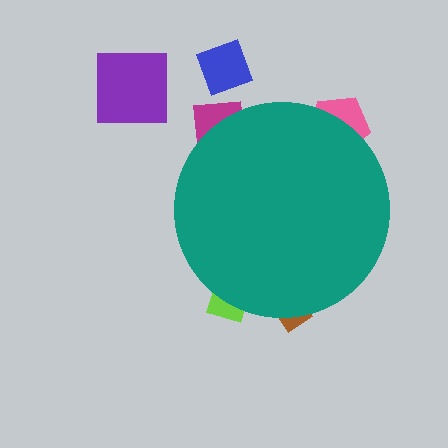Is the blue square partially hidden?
No, the blue square is fully visible.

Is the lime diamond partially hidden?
Yes, the lime diamond is partially hidden behind the teal circle.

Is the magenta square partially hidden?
Yes, the magenta square is partially hidden behind the teal circle.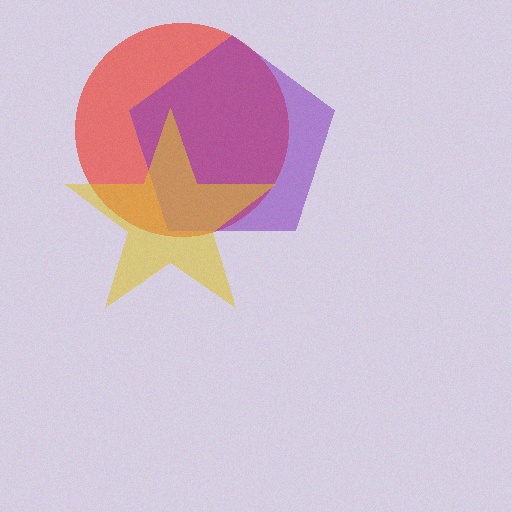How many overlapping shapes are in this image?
There are 3 overlapping shapes in the image.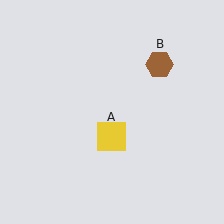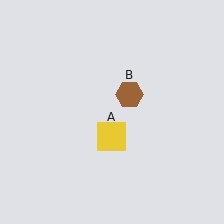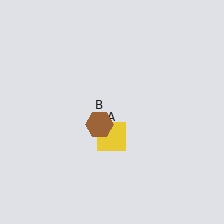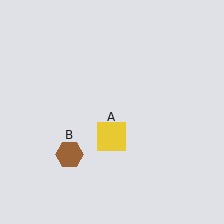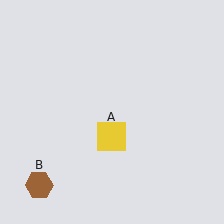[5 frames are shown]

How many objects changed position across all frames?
1 object changed position: brown hexagon (object B).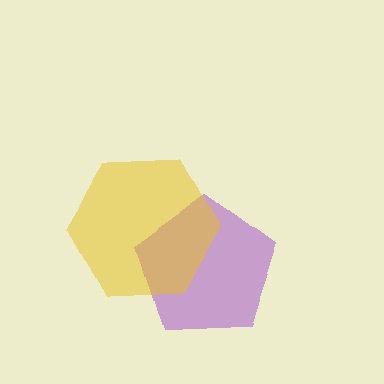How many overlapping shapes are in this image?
There are 2 overlapping shapes in the image.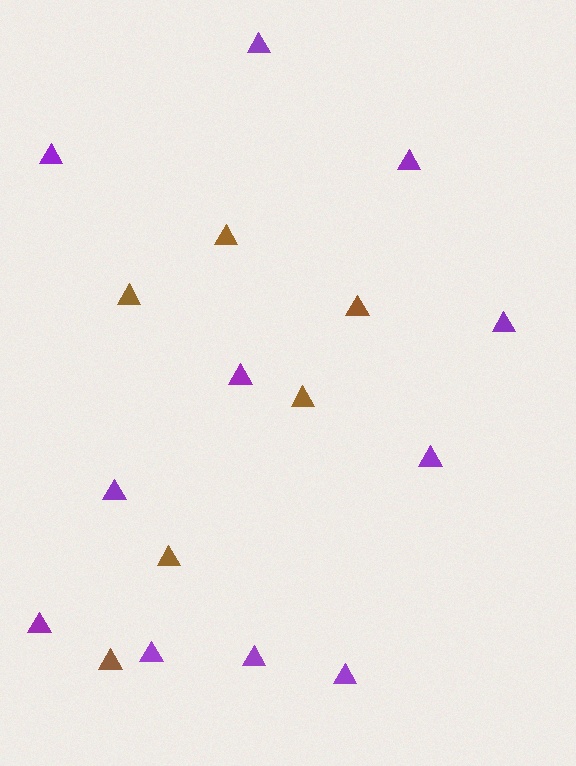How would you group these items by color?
There are 2 groups: one group of brown triangles (6) and one group of purple triangles (11).